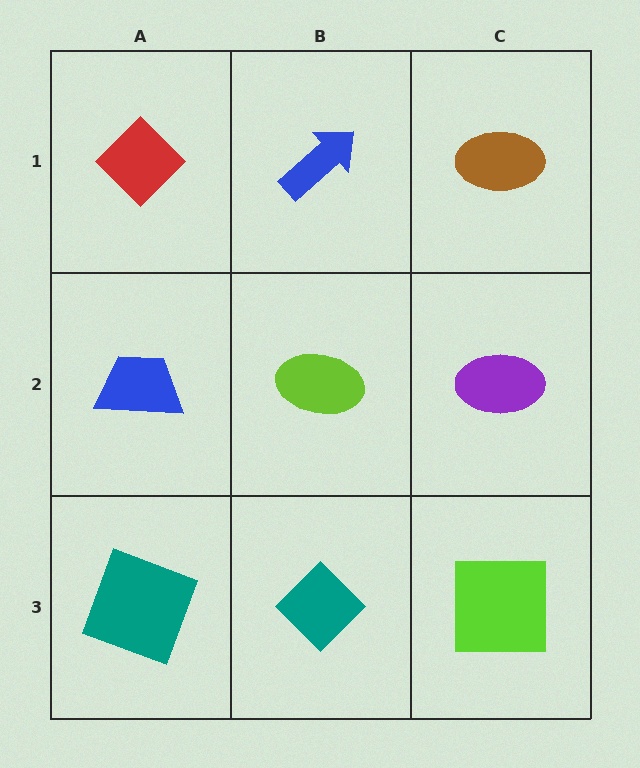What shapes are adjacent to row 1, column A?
A blue trapezoid (row 2, column A), a blue arrow (row 1, column B).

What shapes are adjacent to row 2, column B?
A blue arrow (row 1, column B), a teal diamond (row 3, column B), a blue trapezoid (row 2, column A), a purple ellipse (row 2, column C).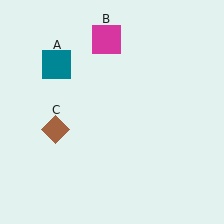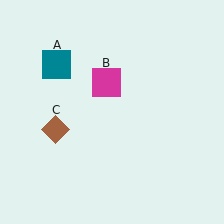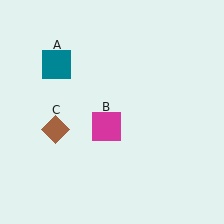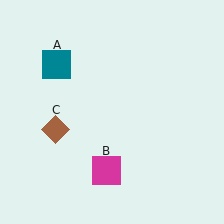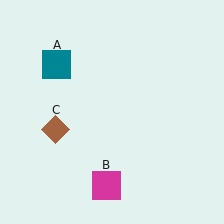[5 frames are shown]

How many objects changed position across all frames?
1 object changed position: magenta square (object B).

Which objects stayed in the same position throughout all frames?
Teal square (object A) and brown diamond (object C) remained stationary.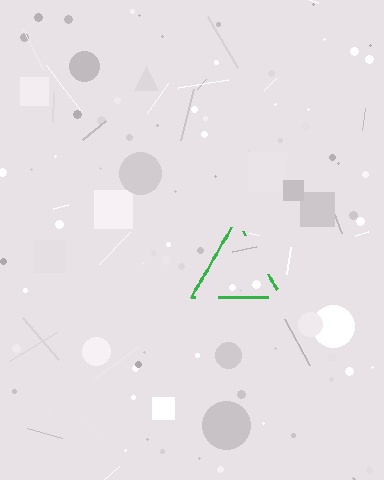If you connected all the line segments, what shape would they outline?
They would outline a triangle.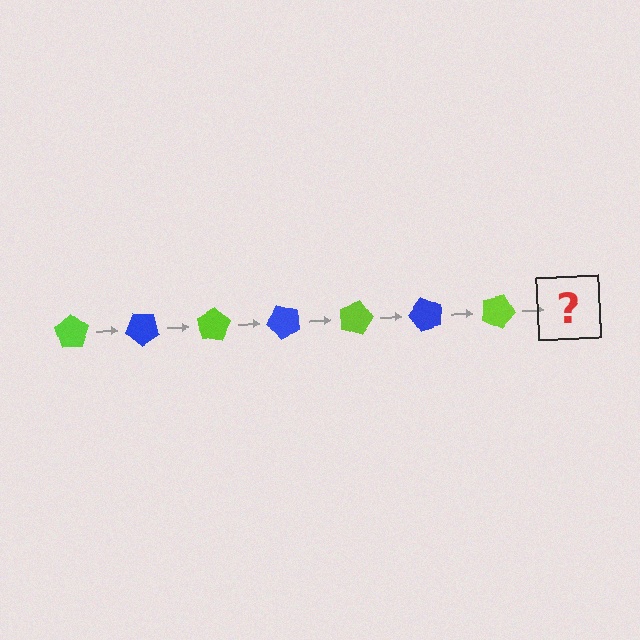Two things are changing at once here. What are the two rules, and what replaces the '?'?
The two rules are that it rotates 40 degrees each step and the color cycles through lime and blue. The '?' should be a blue pentagon, rotated 280 degrees from the start.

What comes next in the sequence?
The next element should be a blue pentagon, rotated 280 degrees from the start.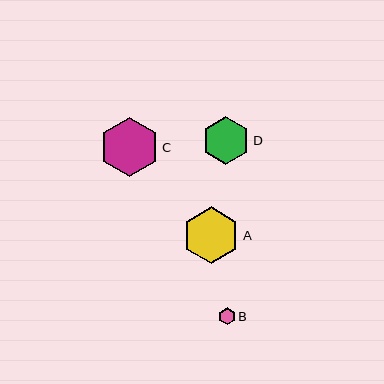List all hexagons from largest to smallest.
From largest to smallest: C, A, D, B.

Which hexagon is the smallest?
Hexagon B is the smallest with a size of approximately 17 pixels.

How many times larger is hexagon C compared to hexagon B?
Hexagon C is approximately 3.6 times the size of hexagon B.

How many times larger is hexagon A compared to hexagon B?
Hexagon A is approximately 3.4 times the size of hexagon B.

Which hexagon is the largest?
Hexagon C is the largest with a size of approximately 59 pixels.